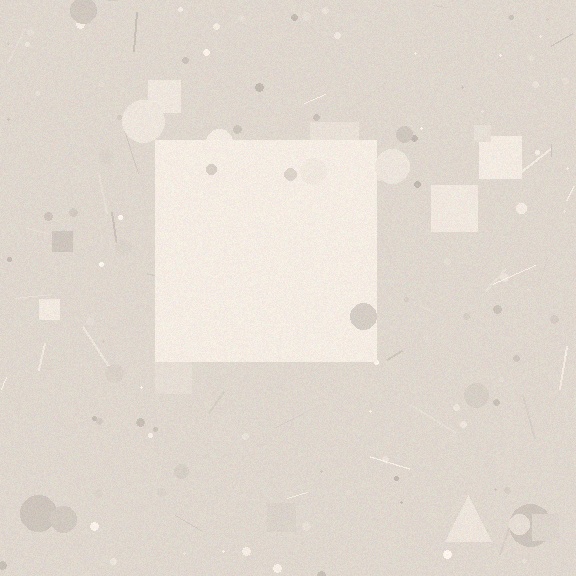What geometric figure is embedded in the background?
A square is embedded in the background.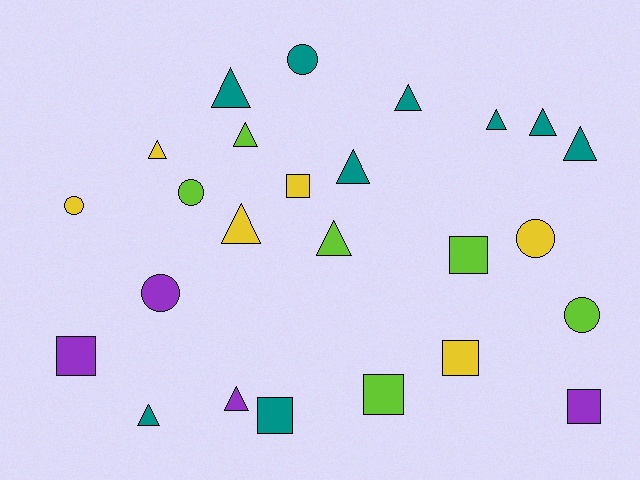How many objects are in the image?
There are 25 objects.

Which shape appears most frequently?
Triangle, with 12 objects.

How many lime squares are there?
There are 2 lime squares.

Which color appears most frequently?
Teal, with 9 objects.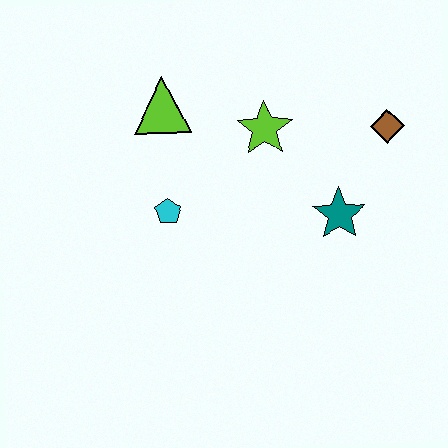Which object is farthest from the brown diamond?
The cyan pentagon is farthest from the brown diamond.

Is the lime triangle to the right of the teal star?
No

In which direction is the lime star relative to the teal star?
The lime star is above the teal star.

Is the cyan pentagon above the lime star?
No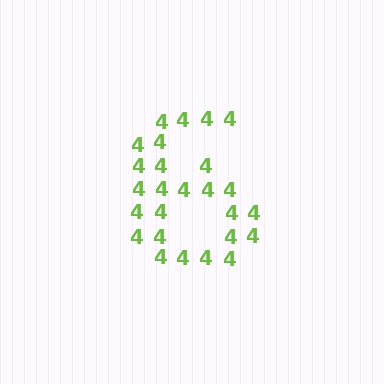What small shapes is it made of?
It is made of small digit 4's.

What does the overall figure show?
The overall figure shows the digit 6.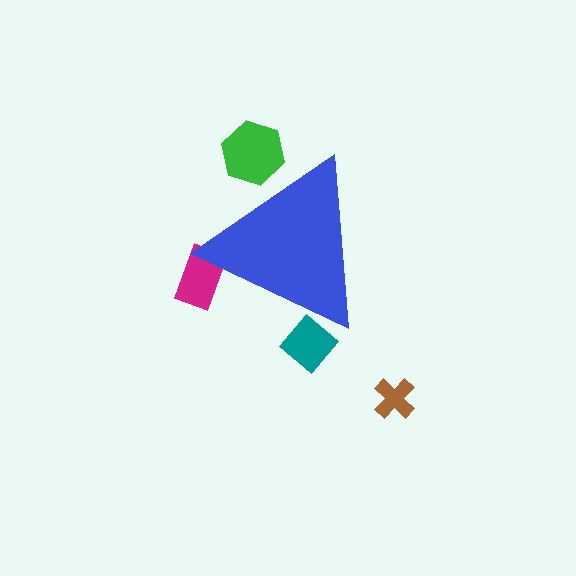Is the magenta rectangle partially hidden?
Yes, the magenta rectangle is partially hidden behind the blue triangle.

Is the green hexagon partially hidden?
Yes, the green hexagon is partially hidden behind the blue triangle.